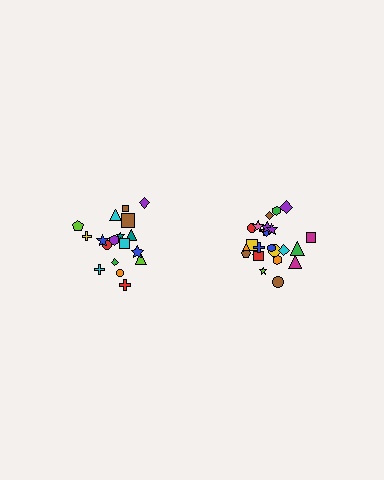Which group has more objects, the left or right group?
The right group.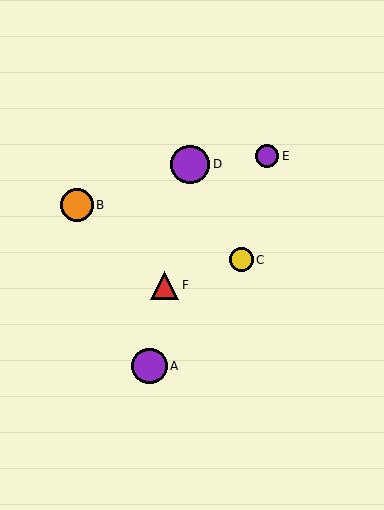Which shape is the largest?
The purple circle (labeled D) is the largest.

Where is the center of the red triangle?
The center of the red triangle is at (165, 285).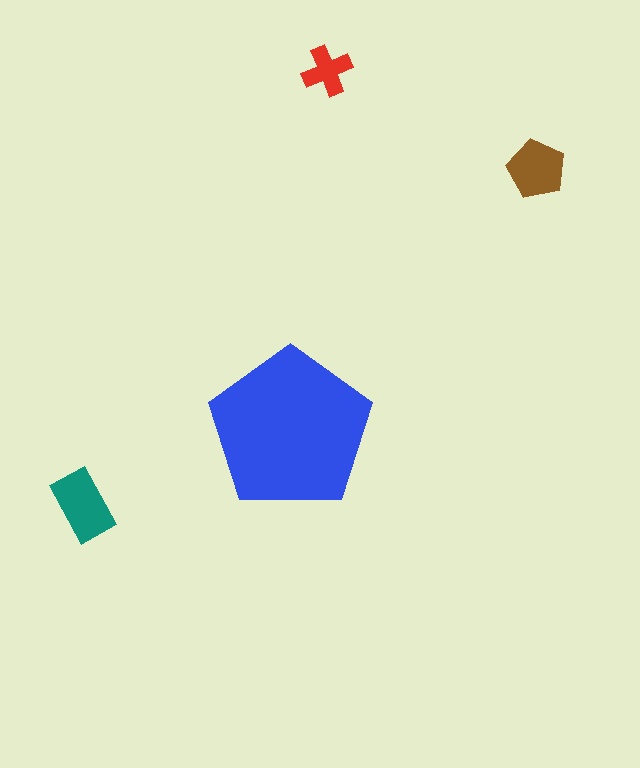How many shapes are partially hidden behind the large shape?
0 shapes are partially hidden.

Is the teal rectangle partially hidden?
No, the teal rectangle is fully visible.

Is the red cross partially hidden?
No, the red cross is fully visible.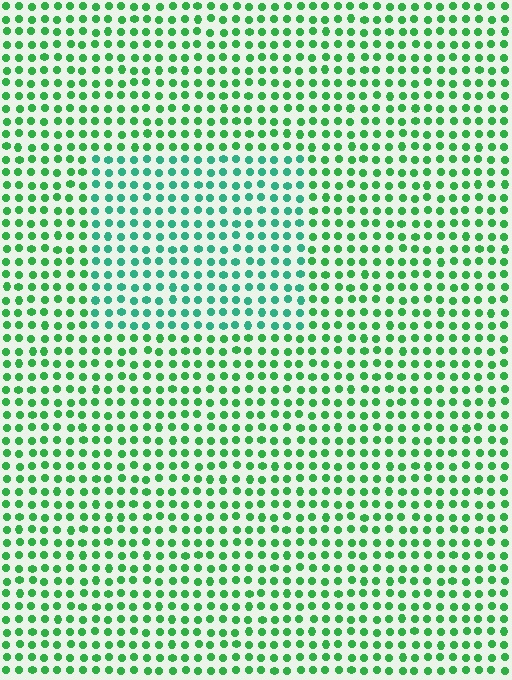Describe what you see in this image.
The image is filled with small green elements in a uniform arrangement. A rectangle-shaped region is visible where the elements are tinted to a slightly different hue, forming a subtle color boundary.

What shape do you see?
I see a rectangle.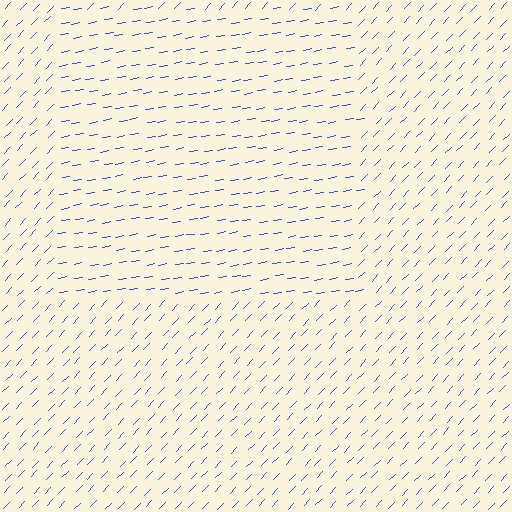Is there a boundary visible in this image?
Yes, there is a texture boundary formed by a change in line orientation.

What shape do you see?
I see a rectangle.